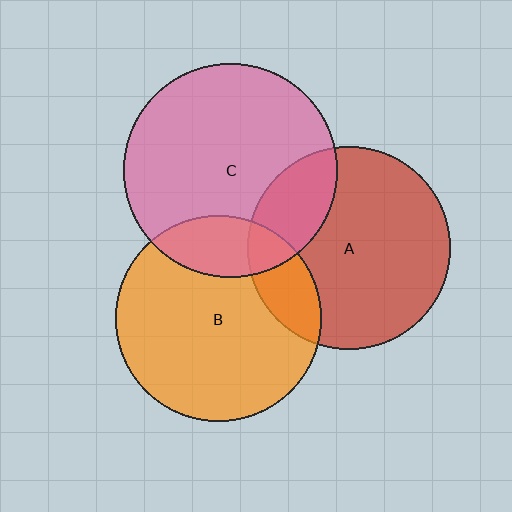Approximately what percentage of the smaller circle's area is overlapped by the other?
Approximately 15%.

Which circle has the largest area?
Circle C (pink).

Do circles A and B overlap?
Yes.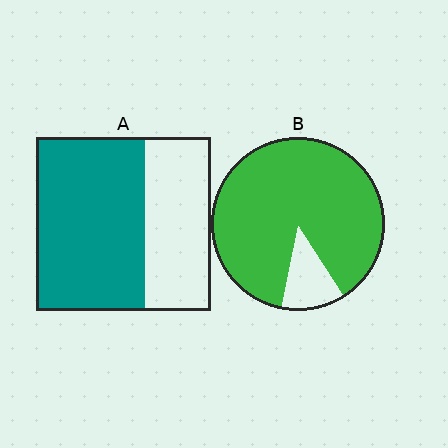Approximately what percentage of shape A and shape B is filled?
A is approximately 60% and B is approximately 90%.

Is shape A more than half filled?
Yes.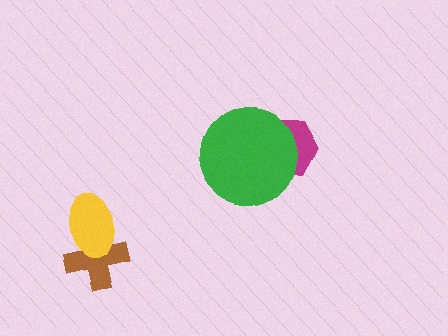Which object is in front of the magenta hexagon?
The green circle is in front of the magenta hexagon.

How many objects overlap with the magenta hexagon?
1 object overlaps with the magenta hexagon.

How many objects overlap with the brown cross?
1 object overlaps with the brown cross.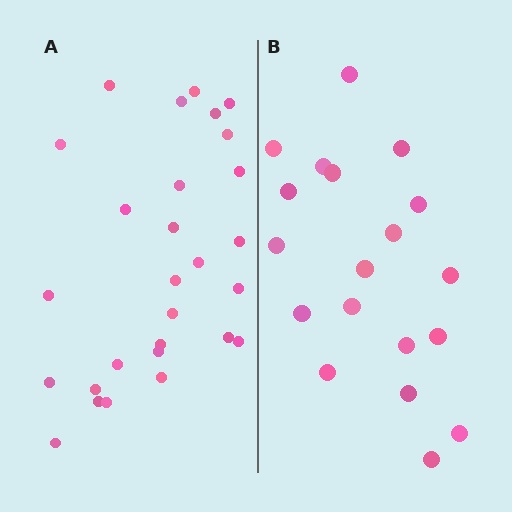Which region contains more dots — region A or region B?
Region A (the left region) has more dots.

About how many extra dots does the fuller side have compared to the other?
Region A has roughly 8 or so more dots than region B.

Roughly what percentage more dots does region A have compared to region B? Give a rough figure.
About 45% more.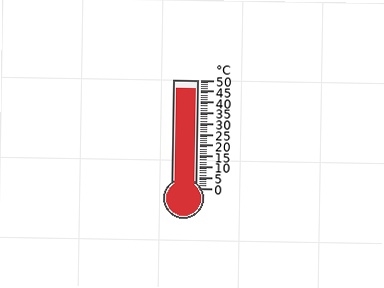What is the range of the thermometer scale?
The thermometer scale ranges from 0°C to 50°C.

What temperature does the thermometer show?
The thermometer shows approximately 46°C.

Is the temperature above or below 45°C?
The temperature is above 45°C.